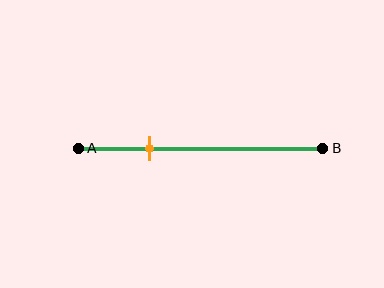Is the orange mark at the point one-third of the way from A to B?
No, the mark is at about 30% from A, not at the 33% one-third point.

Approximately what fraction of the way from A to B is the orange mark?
The orange mark is approximately 30% of the way from A to B.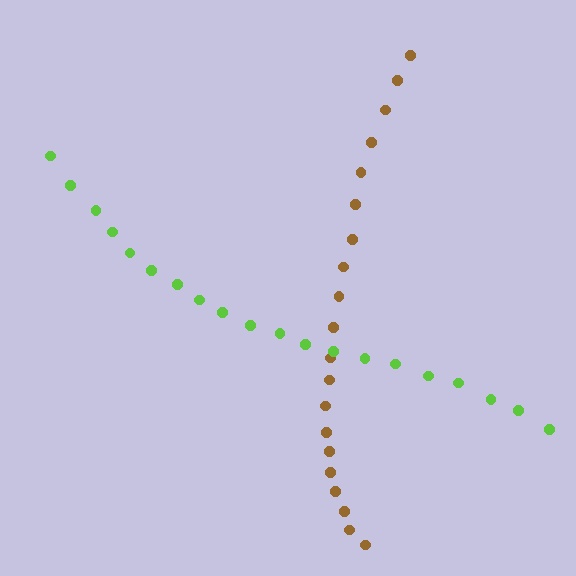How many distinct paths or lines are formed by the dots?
There are 2 distinct paths.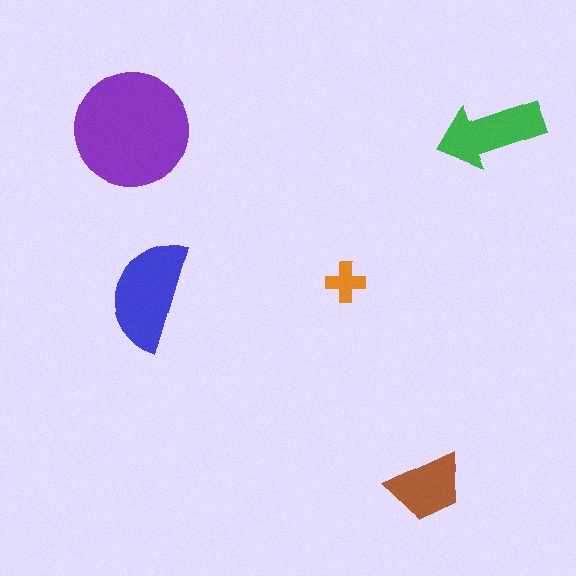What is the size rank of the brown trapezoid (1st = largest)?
4th.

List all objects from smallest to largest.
The orange cross, the brown trapezoid, the green arrow, the blue semicircle, the purple circle.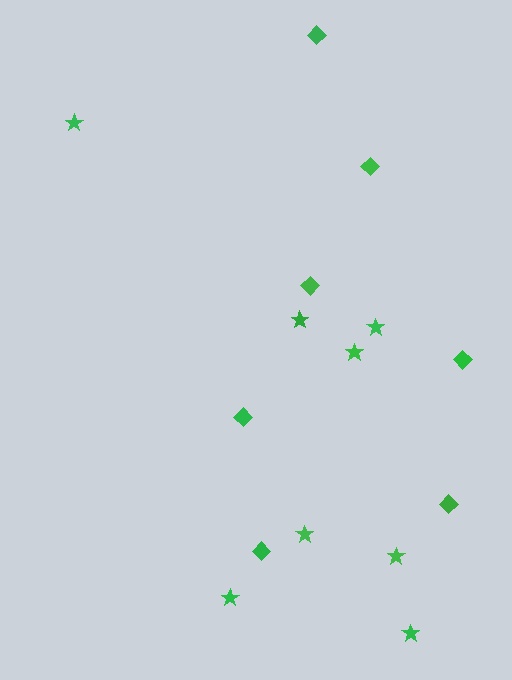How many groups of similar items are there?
There are 2 groups: one group of stars (8) and one group of diamonds (7).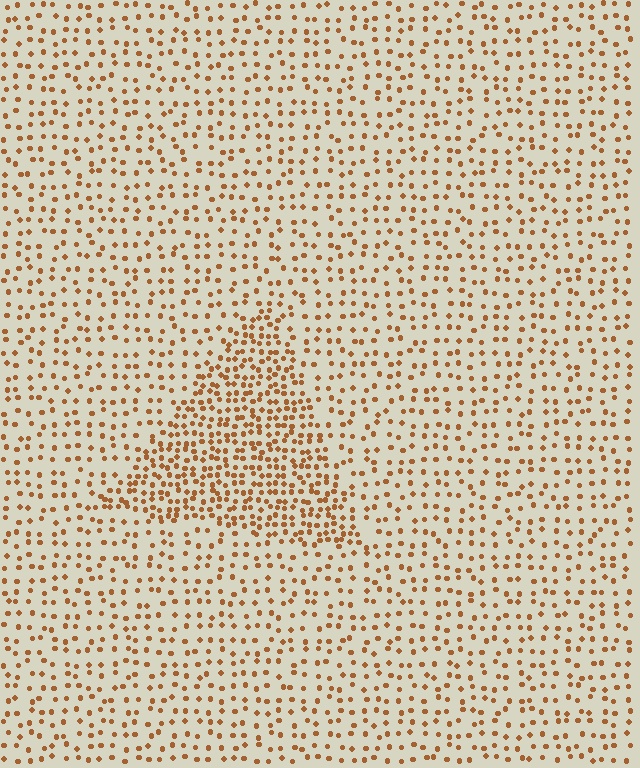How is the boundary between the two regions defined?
The boundary is defined by a change in element density (approximately 2.1x ratio). All elements are the same color, size, and shape.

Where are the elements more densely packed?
The elements are more densely packed inside the triangle boundary.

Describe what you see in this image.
The image contains small brown elements arranged at two different densities. A triangle-shaped region is visible where the elements are more densely packed than the surrounding area.